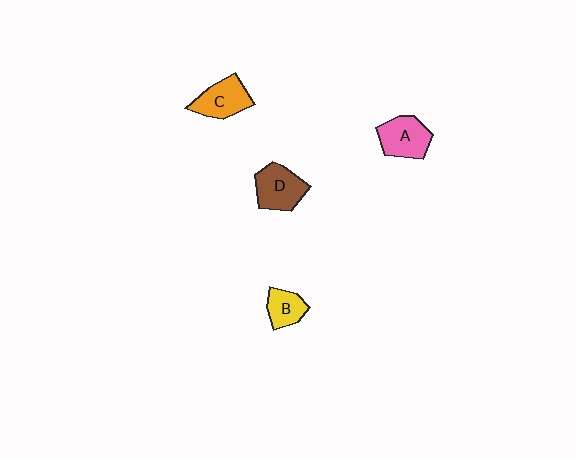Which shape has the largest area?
Shape D (brown).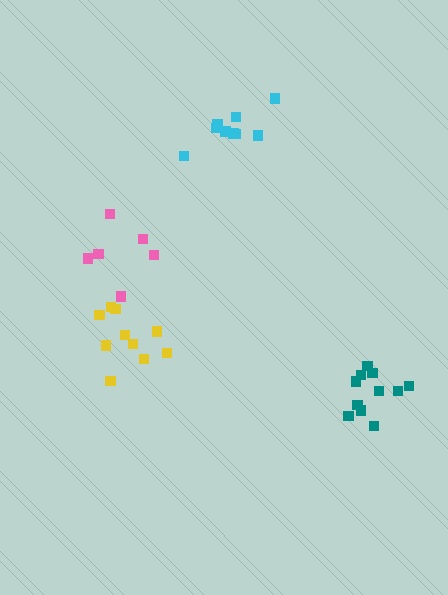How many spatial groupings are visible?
There are 4 spatial groupings.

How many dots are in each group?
Group 1: 10 dots, Group 2: 11 dots, Group 3: 6 dots, Group 4: 9 dots (36 total).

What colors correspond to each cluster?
The clusters are colored: yellow, teal, pink, cyan.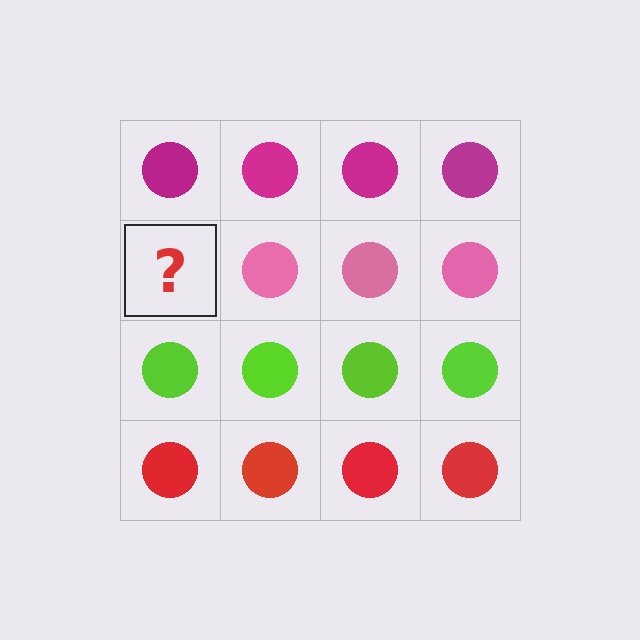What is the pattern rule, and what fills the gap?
The rule is that each row has a consistent color. The gap should be filled with a pink circle.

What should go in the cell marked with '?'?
The missing cell should contain a pink circle.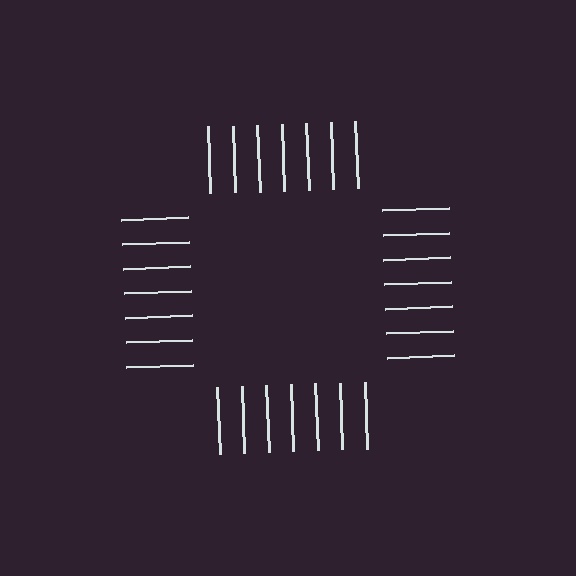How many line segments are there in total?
28 — 7 along each of the 4 edges.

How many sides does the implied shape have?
4 sides — the line-ends trace a square.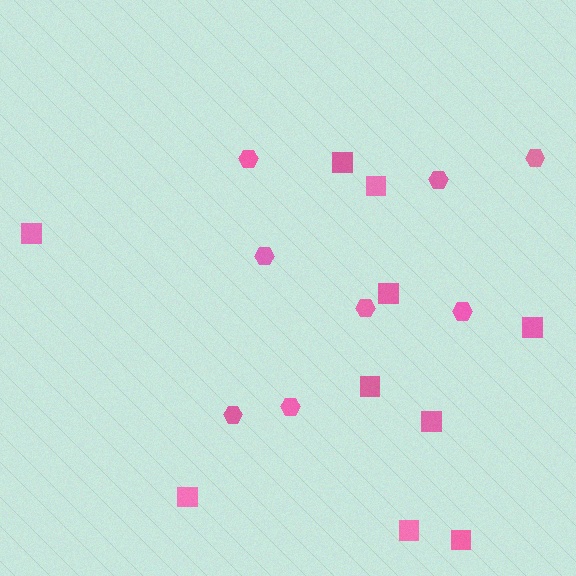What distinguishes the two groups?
There are 2 groups: one group of squares (10) and one group of hexagons (8).